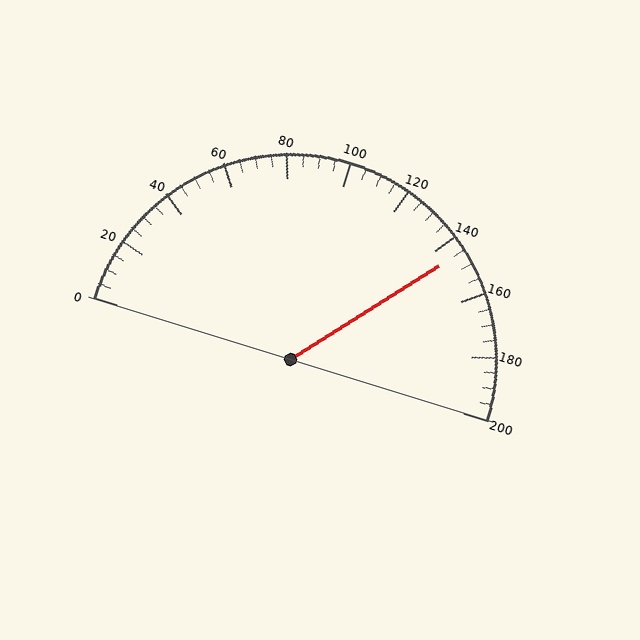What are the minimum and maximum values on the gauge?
The gauge ranges from 0 to 200.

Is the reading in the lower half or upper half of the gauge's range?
The reading is in the upper half of the range (0 to 200).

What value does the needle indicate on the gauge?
The needle indicates approximately 145.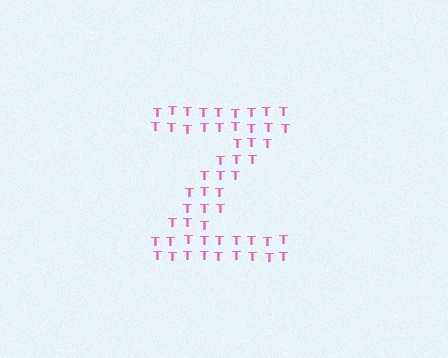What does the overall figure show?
The overall figure shows the letter Z.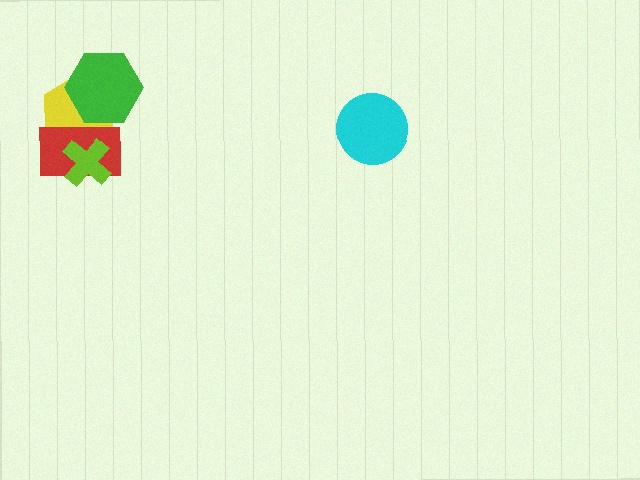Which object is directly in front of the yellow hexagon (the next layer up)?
The red rectangle is directly in front of the yellow hexagon.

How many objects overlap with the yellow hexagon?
3 objects overlap with the yellow hexagon.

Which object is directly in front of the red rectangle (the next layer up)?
The lime cross is directly in front of the red rectangle.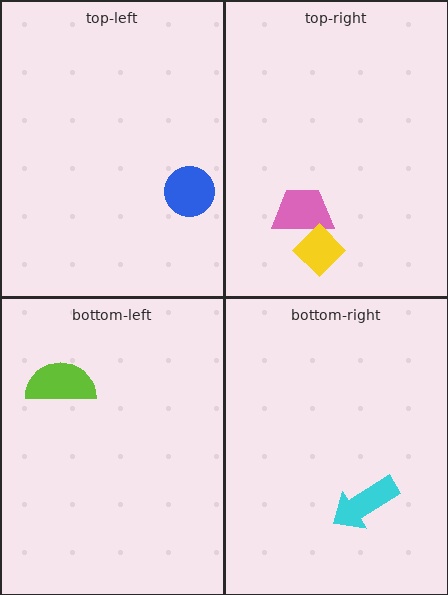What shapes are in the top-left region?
The blue circle.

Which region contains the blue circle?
The top-left region.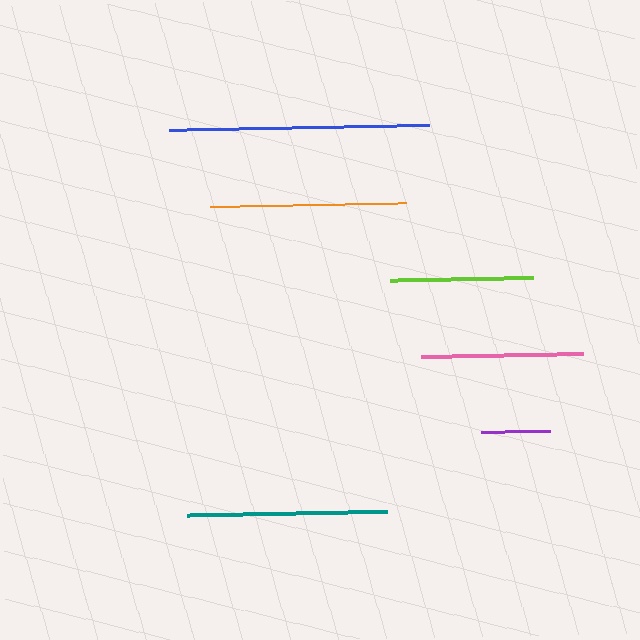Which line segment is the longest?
The blue line is the longest at approximately 260 pixels.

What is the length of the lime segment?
The lime segment is approximately 144 pixels long.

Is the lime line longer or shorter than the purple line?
The lime line is longer than the purple line.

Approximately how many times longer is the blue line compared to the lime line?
The blue line is approximately 1.8 times the length of the lime line.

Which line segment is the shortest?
The purple line is the shortest at approximately 69 pixels.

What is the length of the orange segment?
The orange segment is approximately 196 pixels long.